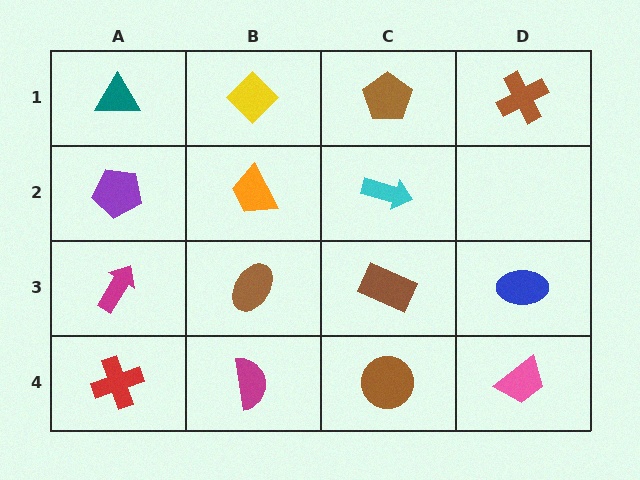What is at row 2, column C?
A cyan arrow.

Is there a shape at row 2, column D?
No, that cell is empty.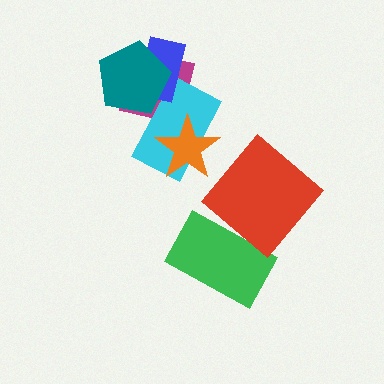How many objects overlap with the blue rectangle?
3 objects overlap with the blue rectangle.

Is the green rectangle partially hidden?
Yes, it is partially covered by another shape.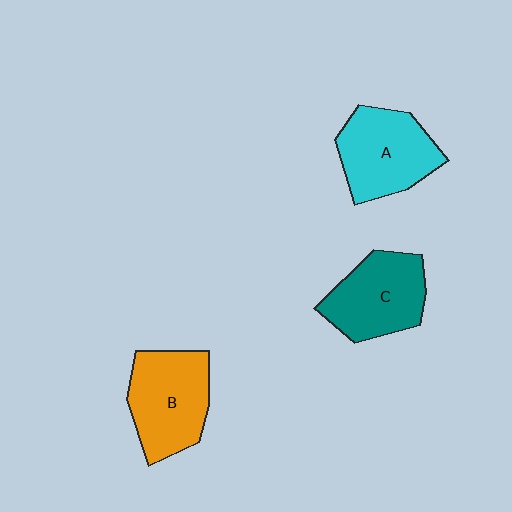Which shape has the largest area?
Shape B (orange).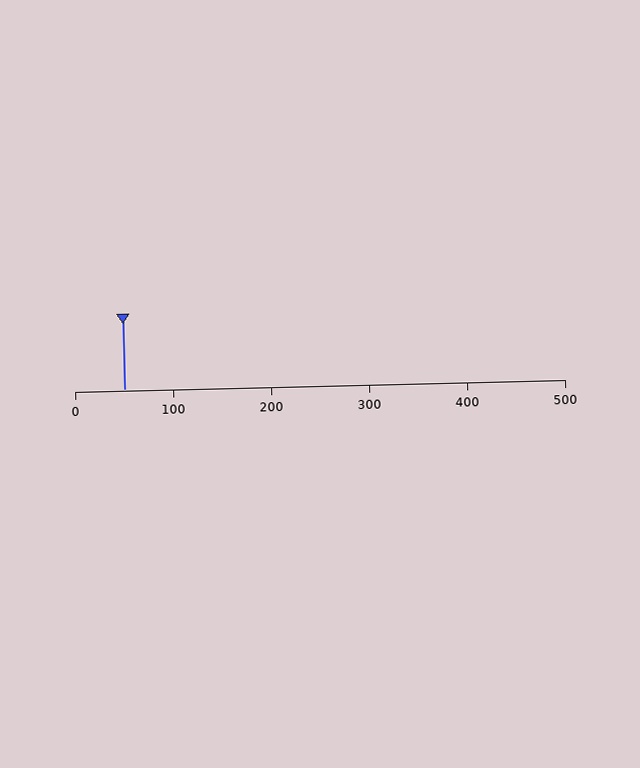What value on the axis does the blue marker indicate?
The marker indicates approximately 50.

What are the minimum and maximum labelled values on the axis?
The axis runs from 0 to 500.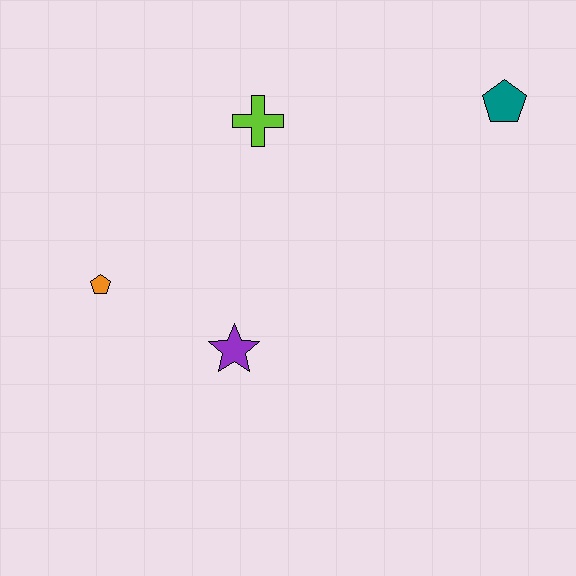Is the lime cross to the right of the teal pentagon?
No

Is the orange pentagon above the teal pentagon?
No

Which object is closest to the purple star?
The orange pentagon is closest to the purple star.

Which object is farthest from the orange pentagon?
The teal pentagon is farthest from the orange pentagon.